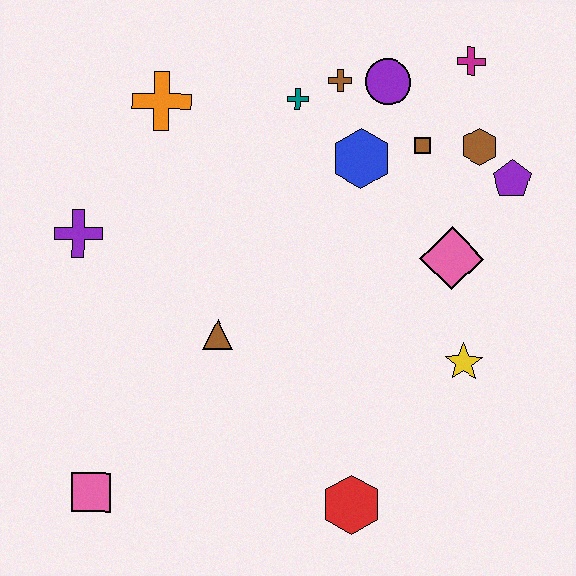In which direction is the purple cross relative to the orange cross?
The purple cross is below the orange cross.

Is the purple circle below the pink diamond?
No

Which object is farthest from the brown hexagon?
The pink square is farthest from the brown hexagon.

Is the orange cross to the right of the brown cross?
No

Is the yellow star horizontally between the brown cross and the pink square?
No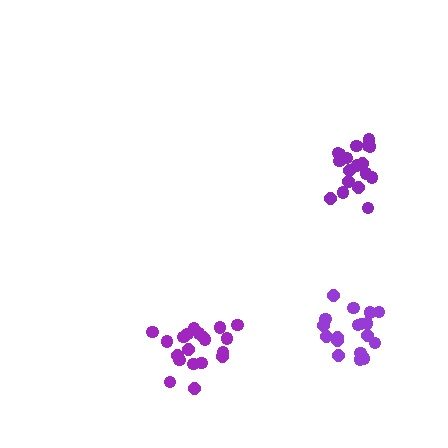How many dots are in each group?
Group 1: 20 dots, Group 2: 18 dots, Group 3: 18 dots (56 total).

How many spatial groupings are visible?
There are 3 spatial groupings.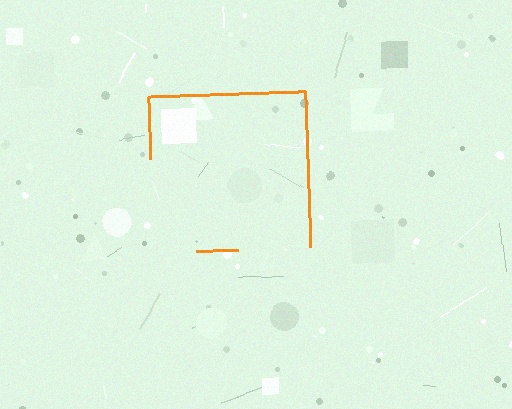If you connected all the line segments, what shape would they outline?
They would outline a square.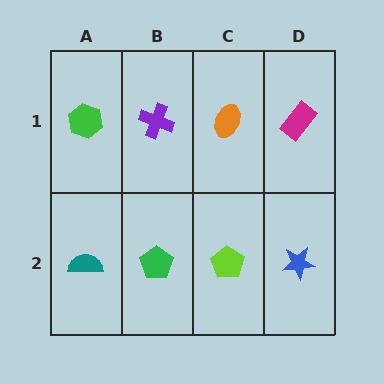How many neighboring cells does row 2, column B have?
3.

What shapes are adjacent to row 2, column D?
A magenta rectangle (row 1, column D), a lime pentagon (row 2, column C).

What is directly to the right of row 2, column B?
A lime pentagon.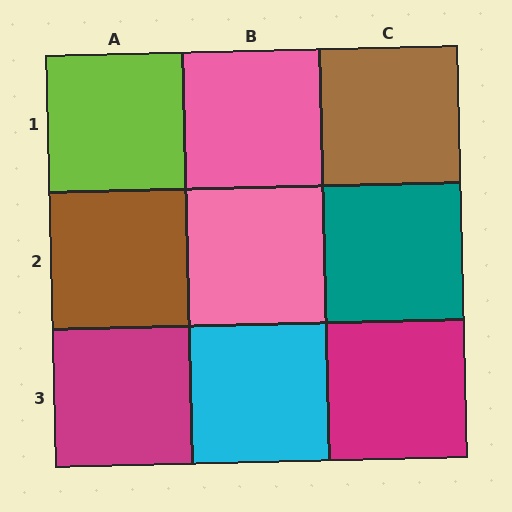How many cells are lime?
1 cell is lime.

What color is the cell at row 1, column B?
Pink.